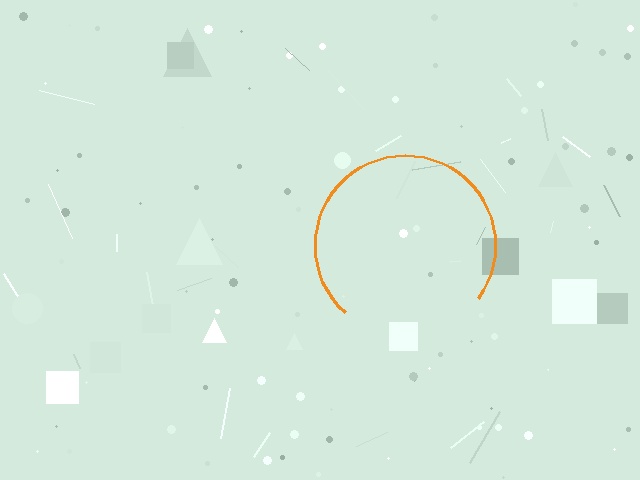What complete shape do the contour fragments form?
The contour fragments form a circle.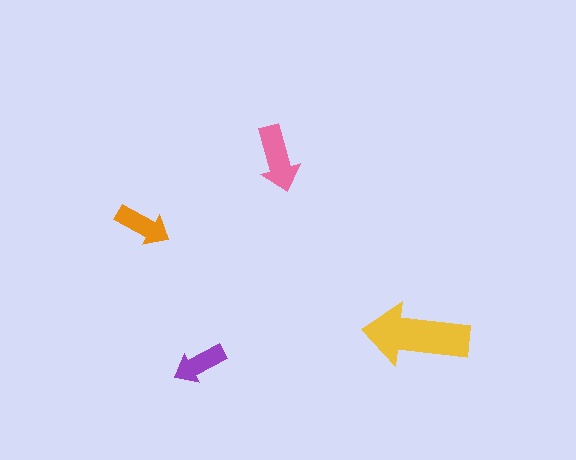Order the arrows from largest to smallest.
the yellow one, the pink one, the orange one, the purple one.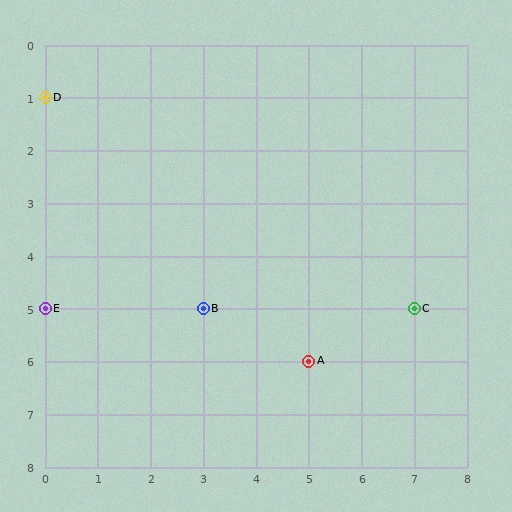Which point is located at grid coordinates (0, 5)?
Point E is at (0, 5).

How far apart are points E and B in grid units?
Points E and B are 3 columns apart.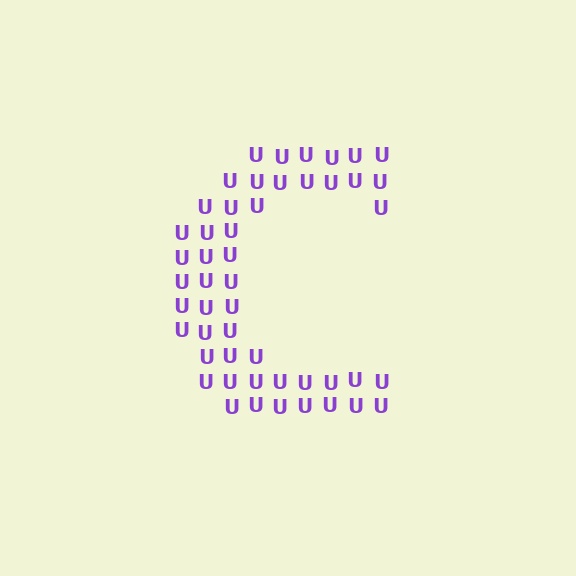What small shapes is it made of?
It is made of small letter U's.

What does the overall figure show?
The overall figure shows the letter C.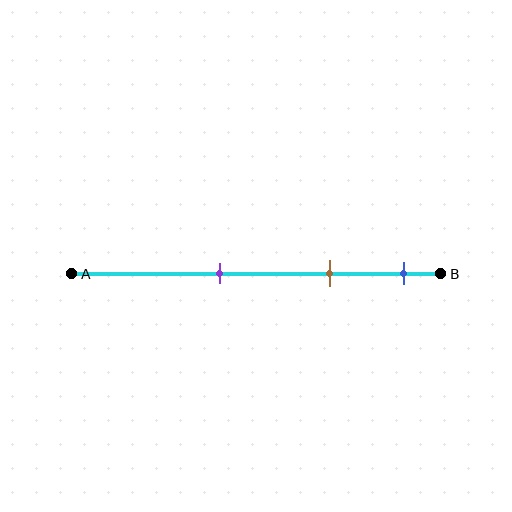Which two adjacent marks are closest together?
The brown and blue marks are the closest adjacent pair.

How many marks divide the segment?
There are 3 marks dividing the segment.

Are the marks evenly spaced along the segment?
Yes, the marks are approximately evenly spaced.